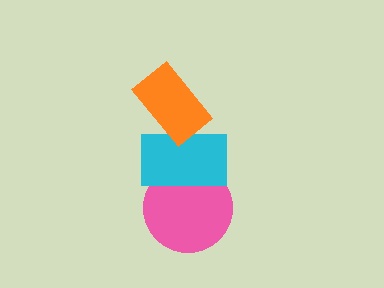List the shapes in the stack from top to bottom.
From top to bottom: the orange rectangle, the cyan rectangle, the pink circle.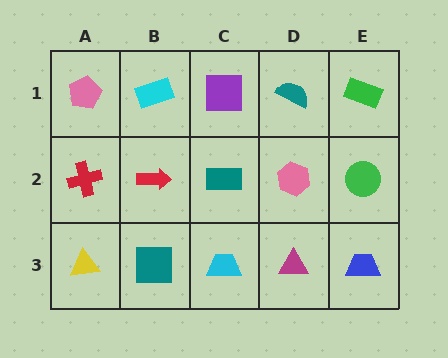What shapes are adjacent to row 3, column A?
A red cross (row 2, column A), a teal square (row 3, column B).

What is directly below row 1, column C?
A teal rectangle.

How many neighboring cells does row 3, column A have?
2.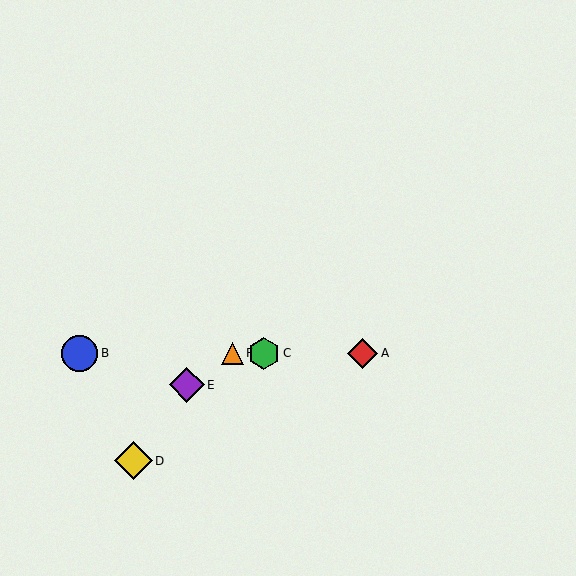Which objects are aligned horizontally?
Objects A, B, C, F are aligned horizontally.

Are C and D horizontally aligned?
No, C is at y≈353 and D is at y≈461.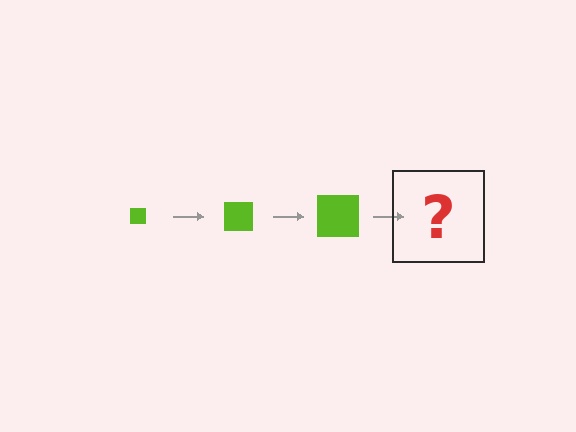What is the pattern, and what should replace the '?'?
The pattern is that the square gets progressively larger each step. The '?' should be a lime square, larger than the previous one.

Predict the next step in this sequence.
The next step is a lime square, larger than the previous one.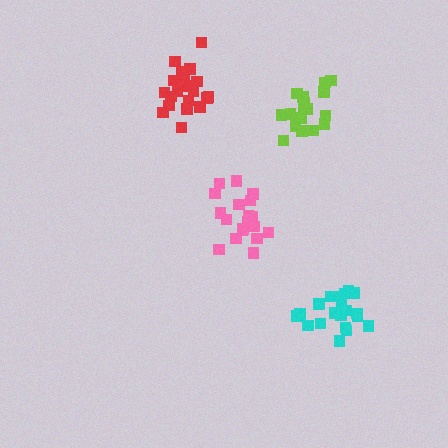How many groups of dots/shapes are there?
There are 4 groups.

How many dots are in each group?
Group 1: 21 dots, Group 2: 18 dots, Group 3: 20 dots, Group 4: 20 dots (79 total).